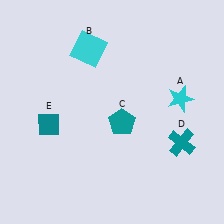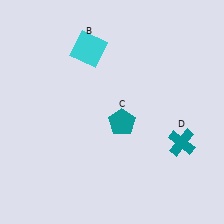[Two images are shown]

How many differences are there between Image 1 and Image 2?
There are 2 differences between the two images.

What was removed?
The teal diamond (E), the cyan star (A) were removed in Image 2.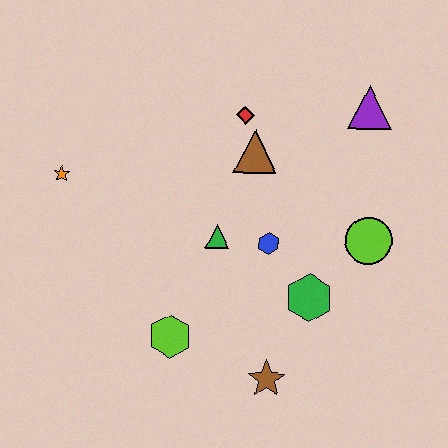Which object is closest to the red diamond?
The brown triangle is closest to the red diamond.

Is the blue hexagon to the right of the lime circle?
No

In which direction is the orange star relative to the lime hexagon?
The orange star is above the lime hexagon.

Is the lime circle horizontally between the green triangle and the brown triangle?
No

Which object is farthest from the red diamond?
The brown star is farthest from the red diamond.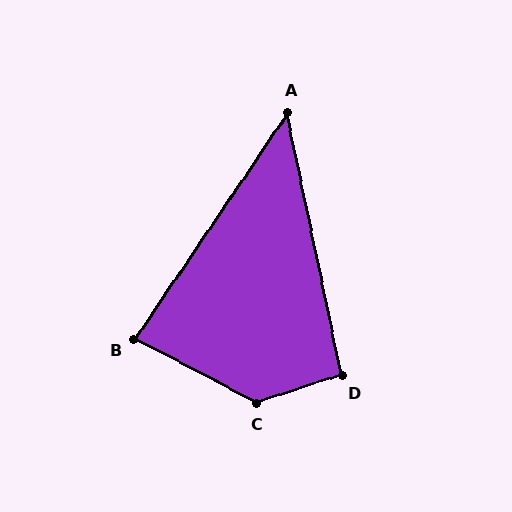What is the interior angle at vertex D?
Approximately 96 degrees (obtuse).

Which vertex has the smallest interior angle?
A, at approximately 46 degrees.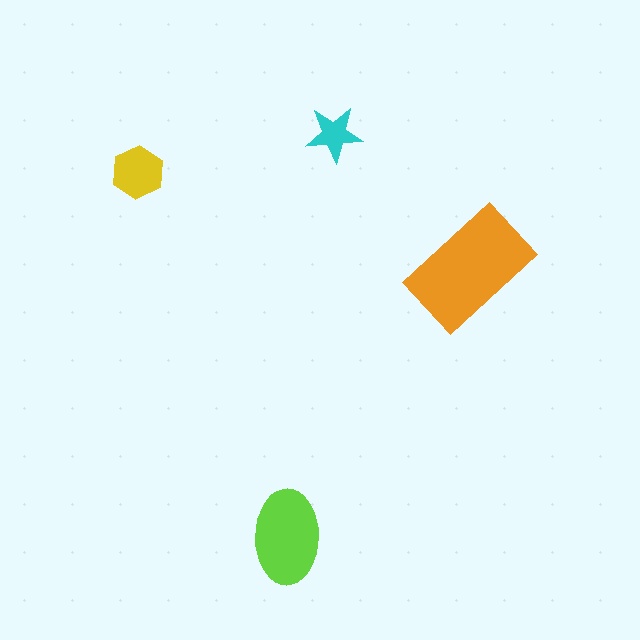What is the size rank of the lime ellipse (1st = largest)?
2nd.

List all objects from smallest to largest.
The cyan star, the yellow hexagon, the lime ellipse, the orange rectangle.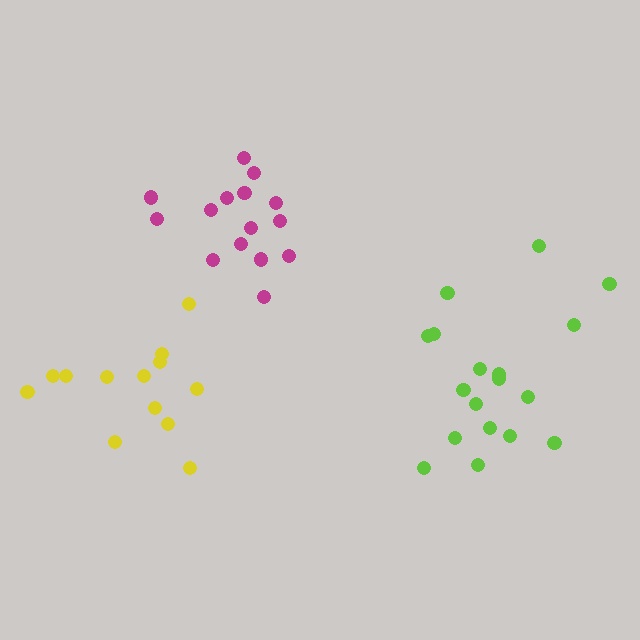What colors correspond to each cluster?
The clusters are colored: yellow, lime, magenta.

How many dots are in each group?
Group 1: 13 dots, Group 2: 18 dots, Group 3: 15 dots (46 total).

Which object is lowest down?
The yellow cluster is bottommost.